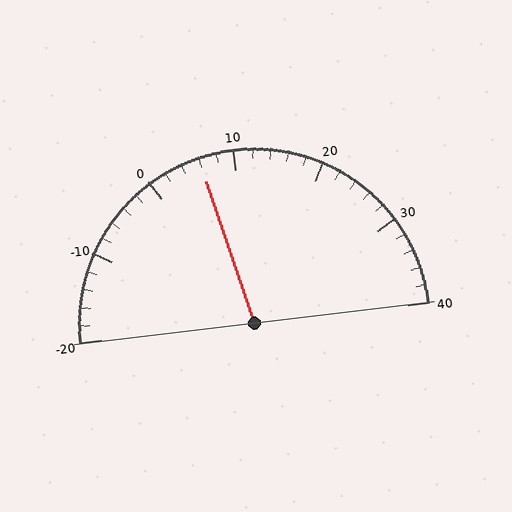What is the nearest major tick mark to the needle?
The nearest major tick mark is 10.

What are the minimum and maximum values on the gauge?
The gauge ranges from -20 to 40.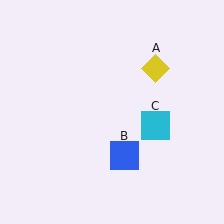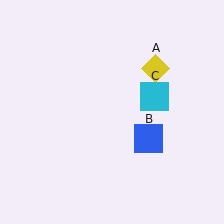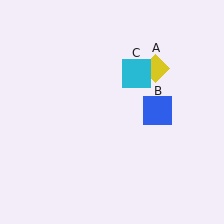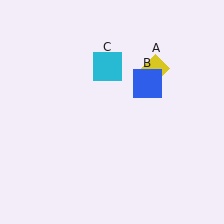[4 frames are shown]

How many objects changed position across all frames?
2 objects changed position: blue square (object B), cyan square (object C).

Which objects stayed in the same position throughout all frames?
Yellow diamond (object A) remained stationary.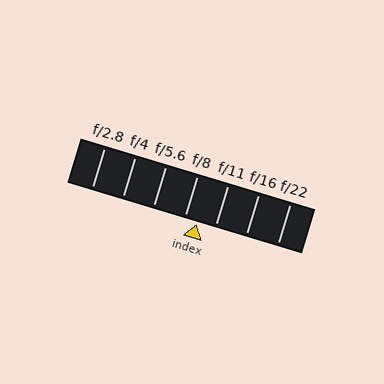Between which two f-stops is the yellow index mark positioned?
The index mark is between f/8 and f/11.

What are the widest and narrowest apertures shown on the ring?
The widest aperture shown is f/2.8 and the narrowest is f/22.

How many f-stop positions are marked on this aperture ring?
There are 7 f-stop positions marked.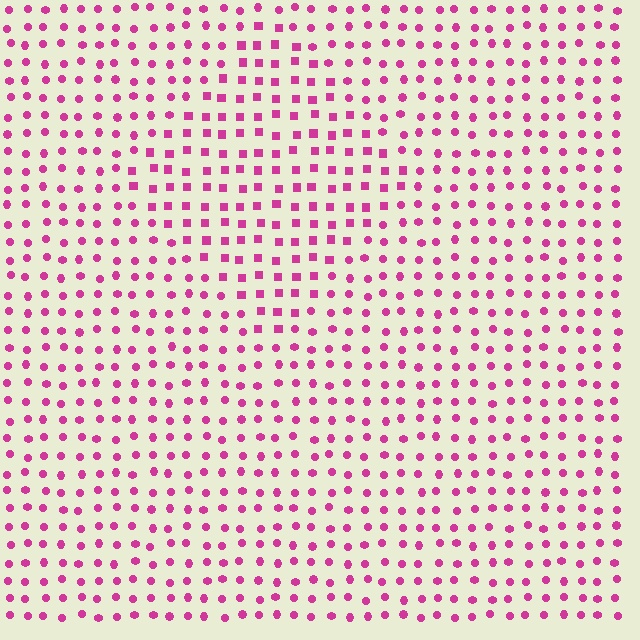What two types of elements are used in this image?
The image uses squares inside the diamond region and circles outside it.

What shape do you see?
I see a diamond.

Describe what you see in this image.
The image is filled with small magenta elements arranged in a uniform grid. A diamond-shaped region contains squares, while the surrounding area contains circles. The boundary is defined purely by the change in element shape.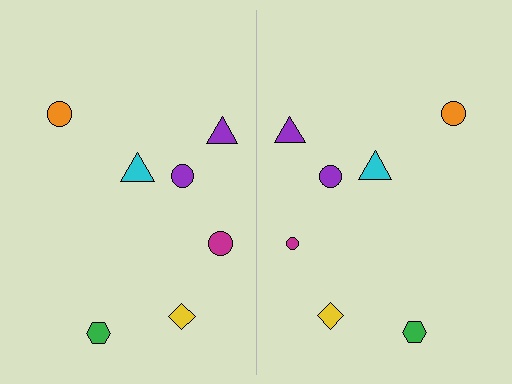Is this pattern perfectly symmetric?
No, the pattern is not perfectly symmetric. The magenta circle on the right side has a different size than its mirror counterpart.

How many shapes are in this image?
There are 14 shapes in this image.